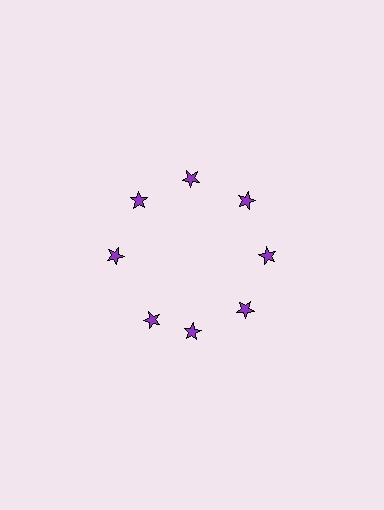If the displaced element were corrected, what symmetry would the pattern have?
It would have 8-fold rotational symmetry — the pattern would map onto itself every 45 degrees.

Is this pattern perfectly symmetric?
No. The 8 purple stars are arranged in a ring, but one element near the 8 o'clock position is rotated out of alignment along the ring, breaking the 8-fold rotational symmetry.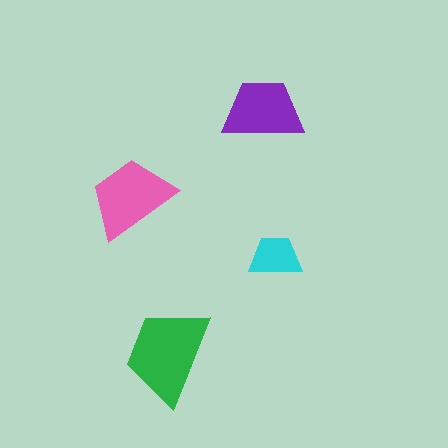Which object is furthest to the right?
The cyan trapezoid is rightmost.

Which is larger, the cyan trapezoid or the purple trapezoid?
The purple one.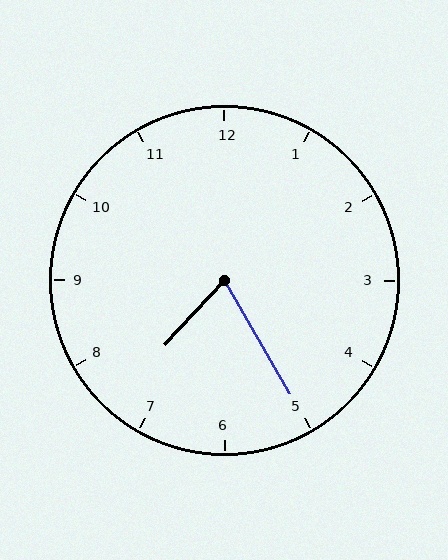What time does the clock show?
7:25.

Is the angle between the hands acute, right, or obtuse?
It is acute.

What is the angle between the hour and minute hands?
Approximately 72 degrees.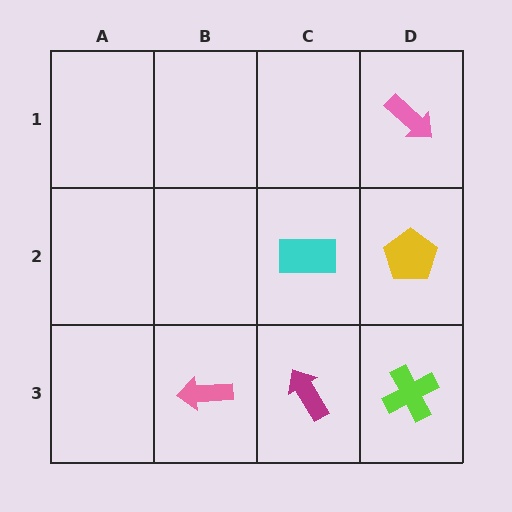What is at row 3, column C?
A magenta arrow.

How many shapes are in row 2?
2 shapes.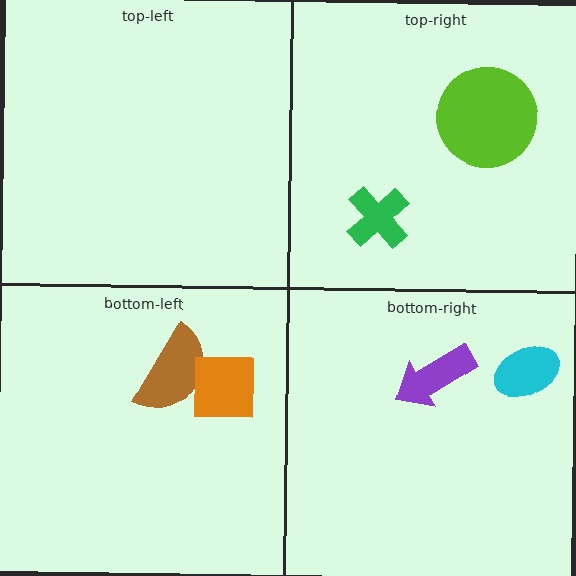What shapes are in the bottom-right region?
The cyan ellipse, the purple arrow.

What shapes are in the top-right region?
The lime circle, the green cross.